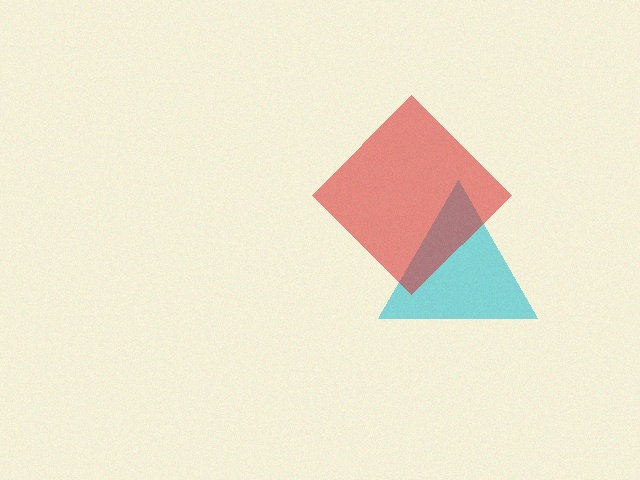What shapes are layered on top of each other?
The layered shapes are: a cyan triangle, a red diamond.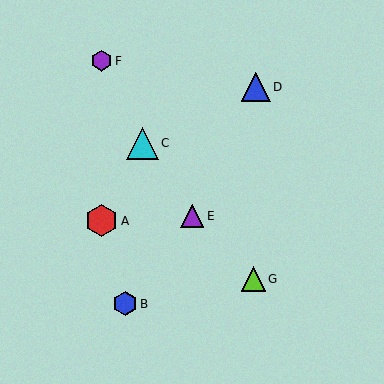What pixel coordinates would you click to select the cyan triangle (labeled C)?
Click at (142, 143) to select the cyan triangle C.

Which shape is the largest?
The cyan triangle (labeled C) is the largest.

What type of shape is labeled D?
Shape D is a blue triangle.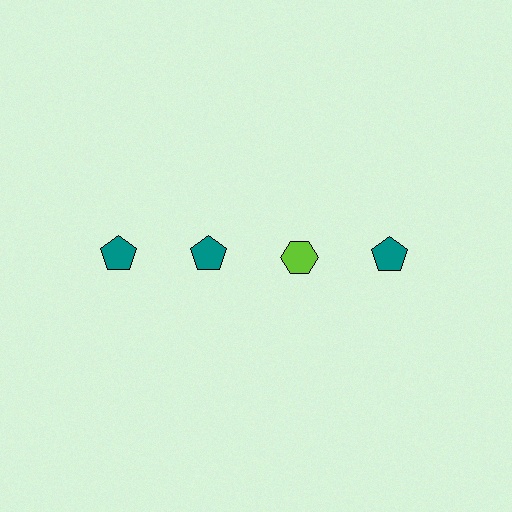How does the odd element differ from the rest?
It differs in both color (lime instead of teal) and shape (hexagon instead of pentagon).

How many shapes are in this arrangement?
There are 4 shapes arranged in a grid pattern.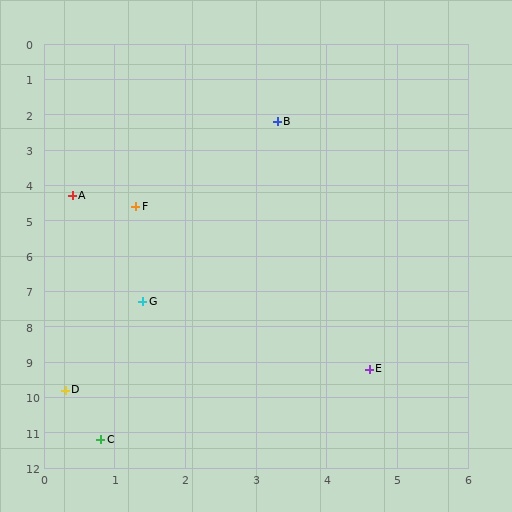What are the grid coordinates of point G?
Point G is at approximately (1.4, 7.3).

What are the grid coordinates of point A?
Point A is at approximately (0.4, 4.3).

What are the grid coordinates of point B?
Point B is at approximately (3.3, 2.2).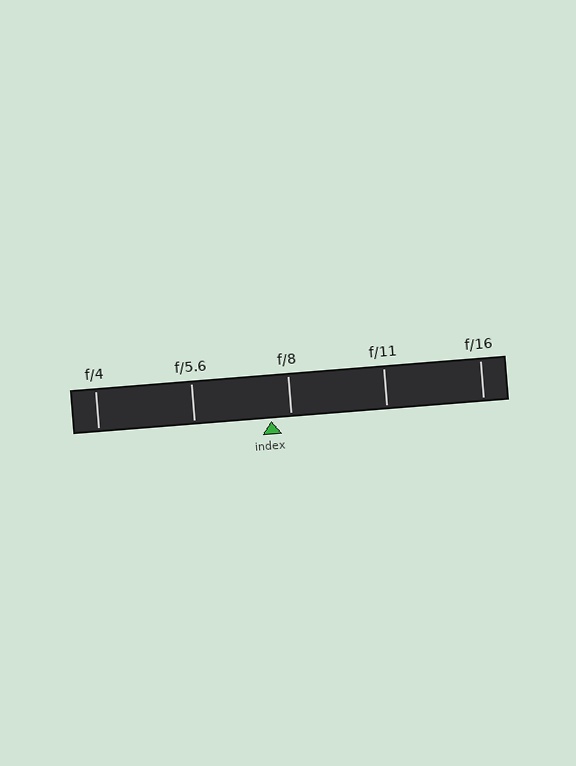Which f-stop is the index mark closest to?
The index mark is closest to f/8.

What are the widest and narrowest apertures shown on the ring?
The widest aperture shown is f/4 and the narrowest is f/16.